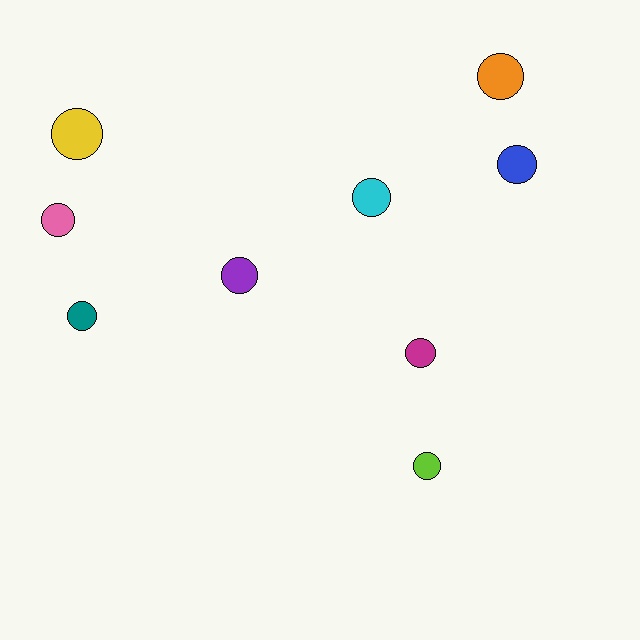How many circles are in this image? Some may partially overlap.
There are 9 circles.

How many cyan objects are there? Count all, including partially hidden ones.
There is 1 cyan object.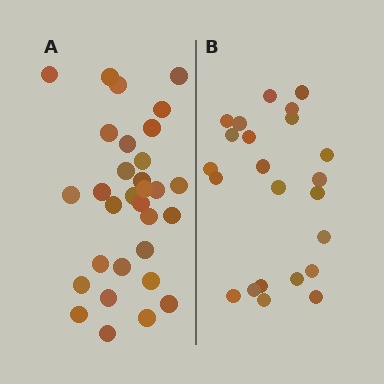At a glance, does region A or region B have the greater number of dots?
Region A (the left region) has more dots.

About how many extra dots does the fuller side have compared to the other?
Region A has roughly 8 or so more dots than region B.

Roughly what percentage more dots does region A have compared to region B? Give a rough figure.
About 35% more.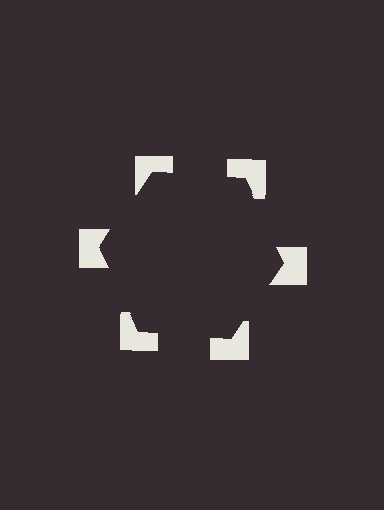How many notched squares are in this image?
There are 6 — one at each vertex of the illusory hexagon.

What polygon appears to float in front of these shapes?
An illusory hexagon — its edges are inferred from the aligned wedge cuts in the notched squares, not physically drawn.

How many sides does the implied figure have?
6 sides.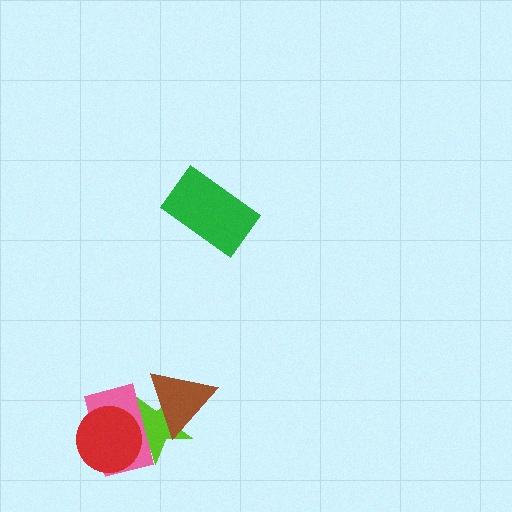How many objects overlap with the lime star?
3 objects overlap with the lime star.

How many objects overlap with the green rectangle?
0 objects overlap with the green rectangle.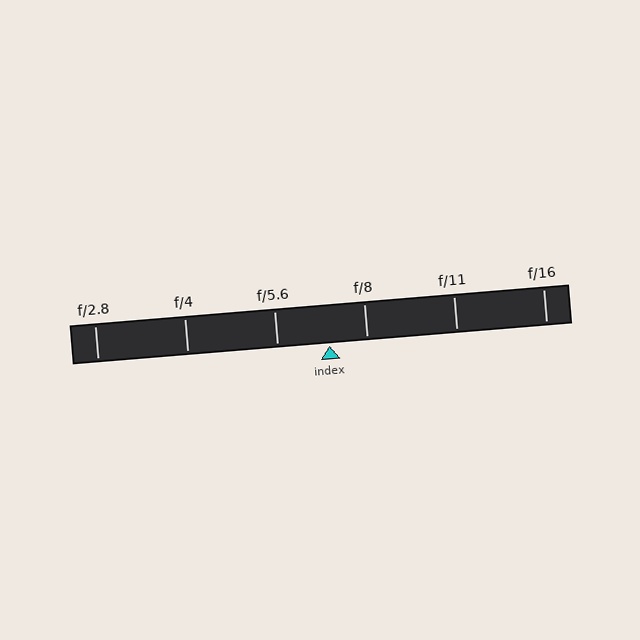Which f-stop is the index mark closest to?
The index mark is closest to f/8.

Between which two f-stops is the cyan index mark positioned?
The index mark is between f/5.6 and f/8.